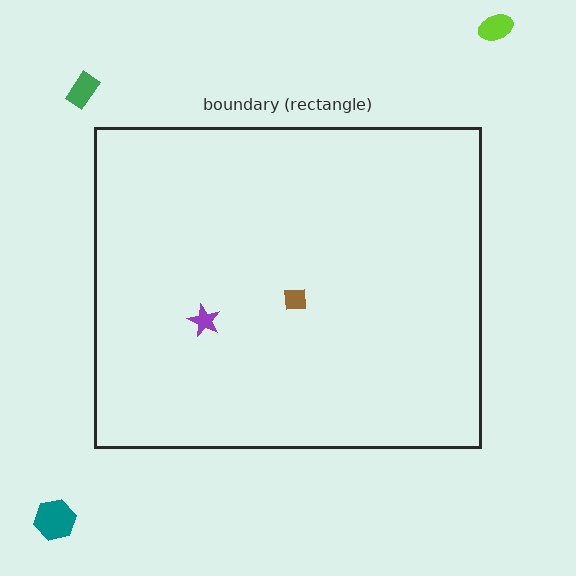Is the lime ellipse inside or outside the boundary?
Outside.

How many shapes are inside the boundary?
2 inside, 3 outside.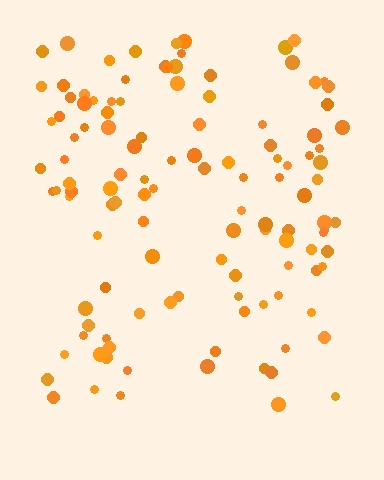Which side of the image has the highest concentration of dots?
The top.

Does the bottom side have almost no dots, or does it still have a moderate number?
Still a moderate number, just noticeably fewer than the top.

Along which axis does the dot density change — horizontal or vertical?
Vertical.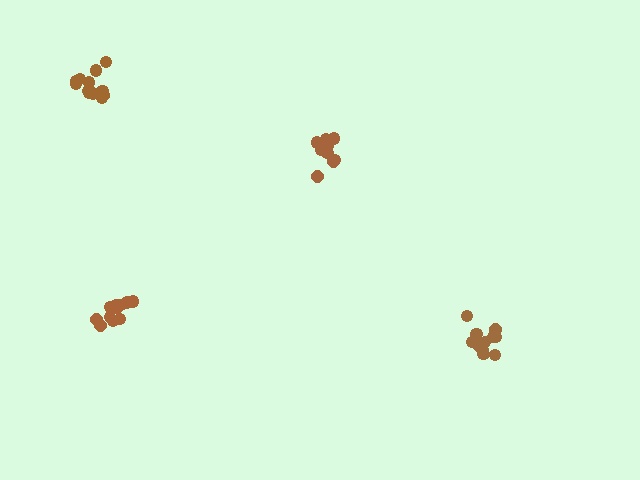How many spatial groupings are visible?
There are 4 spatial groupings.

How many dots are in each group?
Group 1: 12 dots, Group 2: 11 dots, Group 3: 12 dots, Group 4: 14 dots (49 total).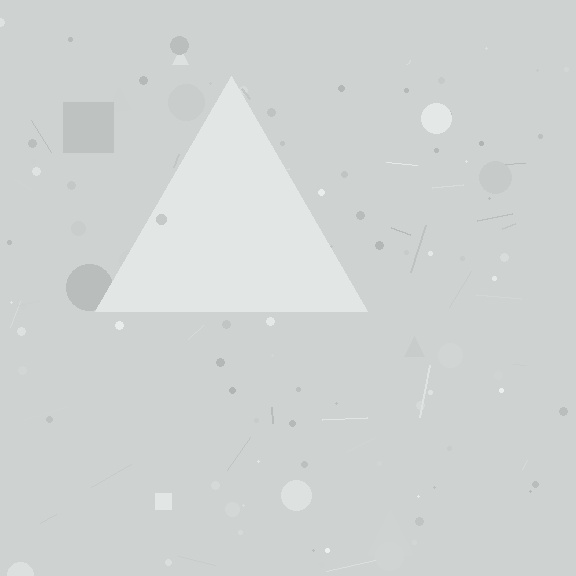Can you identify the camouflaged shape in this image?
The camouflaged shape is a triangle.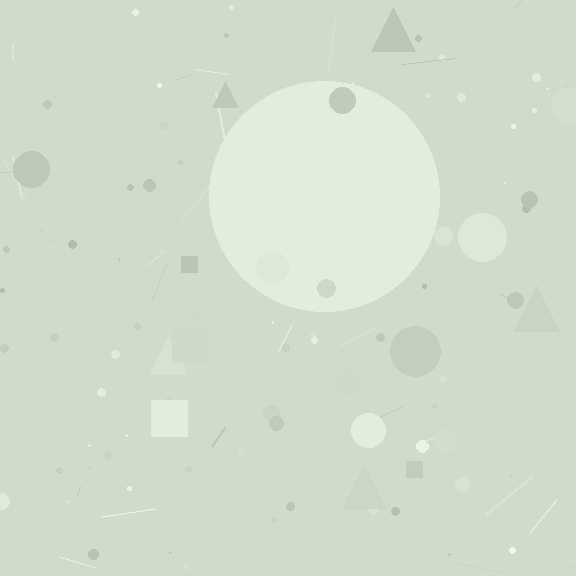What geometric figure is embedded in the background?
A circle is embedded in the background.